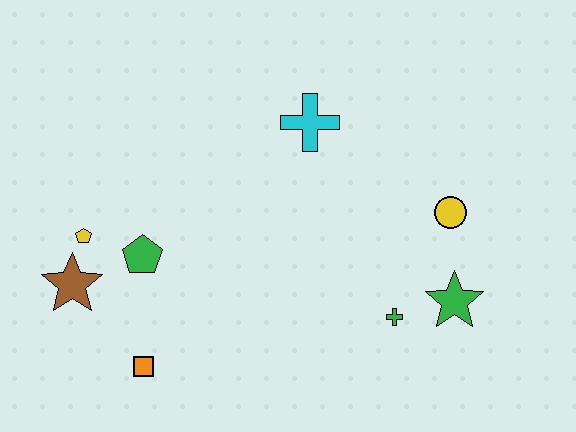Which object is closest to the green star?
The green cross is closest to the green star.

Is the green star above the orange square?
Yes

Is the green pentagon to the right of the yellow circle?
No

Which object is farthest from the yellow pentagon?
The green star is farthest from the yellow pentagon.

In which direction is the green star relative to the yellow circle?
The green star is below the yellow circle.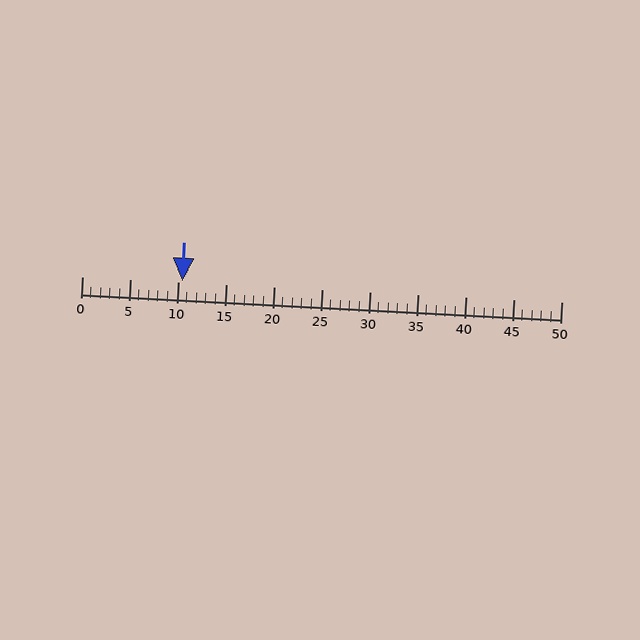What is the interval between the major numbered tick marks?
The major tick marks are spaced 5 units apart.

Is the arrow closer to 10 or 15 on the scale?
The arrow is closer to 10.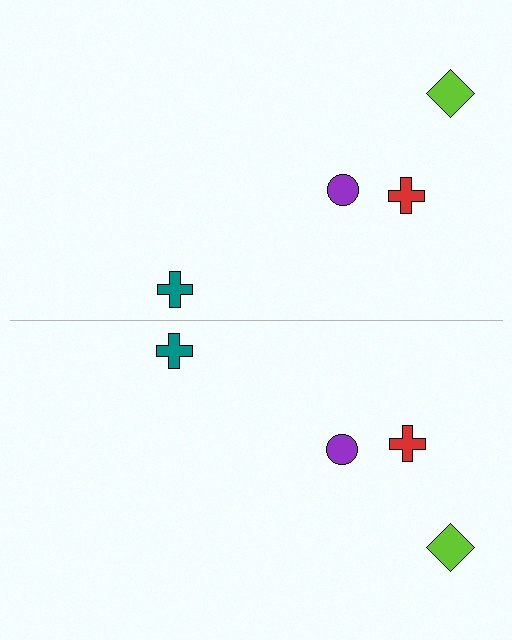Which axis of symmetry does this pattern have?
The pattern has a horizontal axis of symmetry running through the center of the image.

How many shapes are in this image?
There are 8 shapes in this image.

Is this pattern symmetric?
Yes, this pattern has bilateral (reflection) symmetry.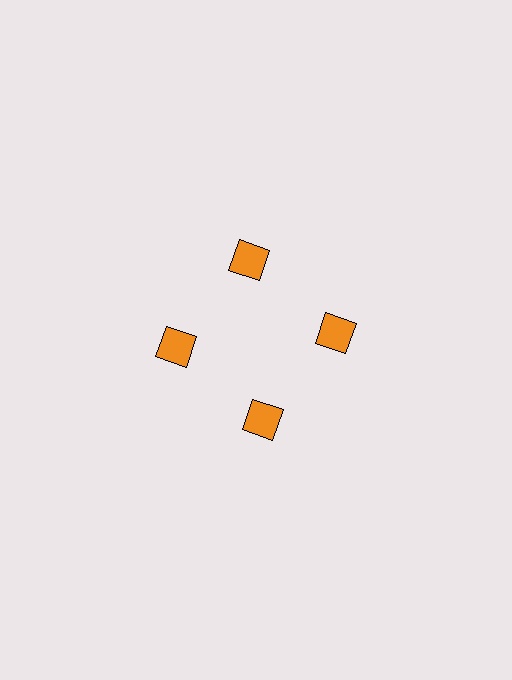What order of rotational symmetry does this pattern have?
This pattern has 4-fold rotational symmetry.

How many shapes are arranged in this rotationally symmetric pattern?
There are 4 shapes, arranged in 4 groups of 1.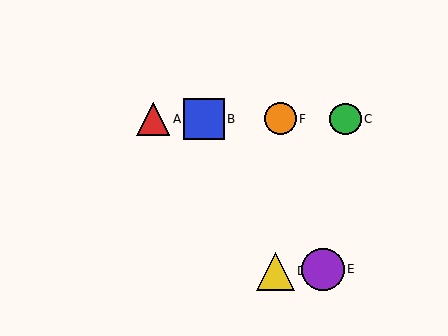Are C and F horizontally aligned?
Yes, both are at y≈119.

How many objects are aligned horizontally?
4 objects (A, B, C, F) are aligned horizontally.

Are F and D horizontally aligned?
No, F is at y≈119 and D is at y≈271.